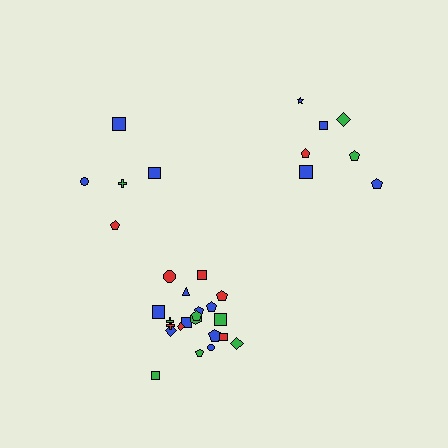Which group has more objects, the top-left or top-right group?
The top-right group.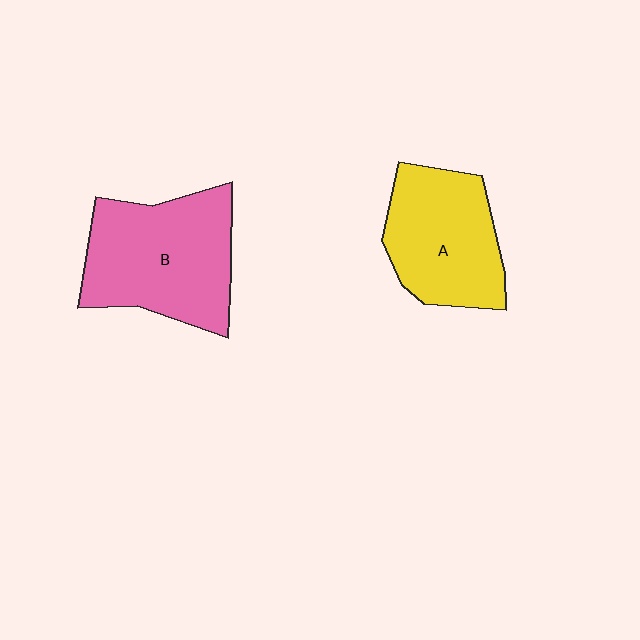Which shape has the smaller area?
Shape A (yellow).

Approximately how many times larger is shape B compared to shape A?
Approximately 1.2 times.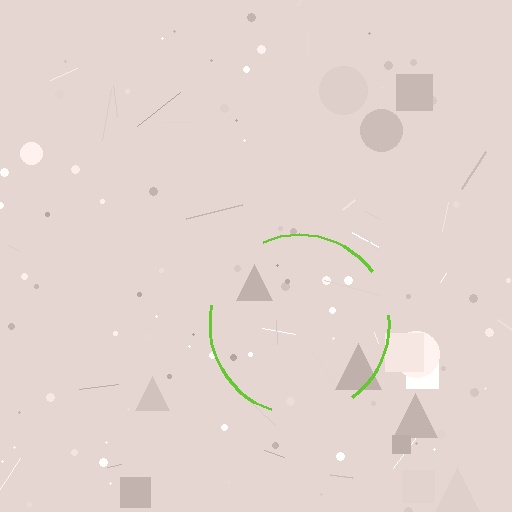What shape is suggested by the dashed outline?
The dashed outline suggests a circle.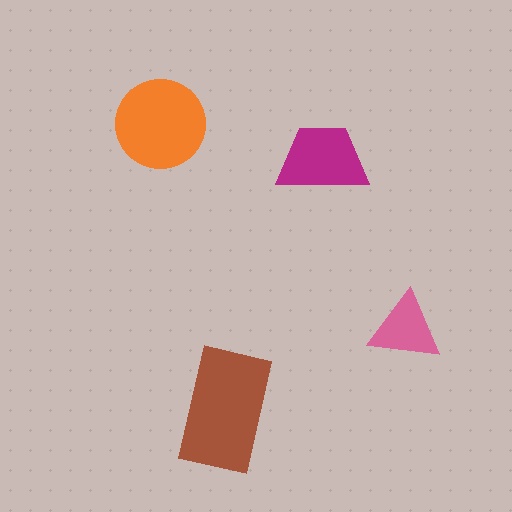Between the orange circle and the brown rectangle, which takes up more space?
The brown rectangle.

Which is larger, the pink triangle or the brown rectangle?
The brown rectangle.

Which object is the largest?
The brown rectangle.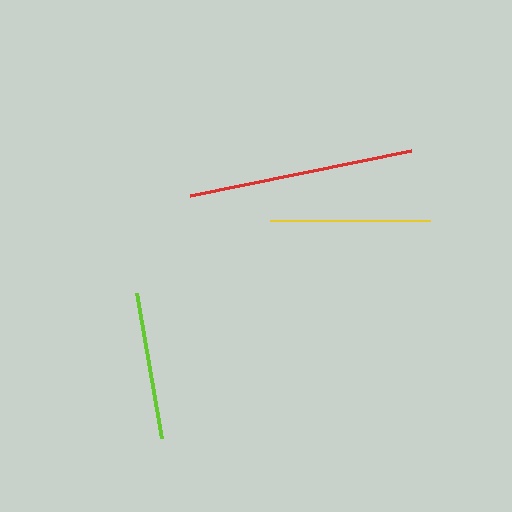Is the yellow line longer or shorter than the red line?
The red line is longer than the yellow line.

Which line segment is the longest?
The red line is the longest at approximately 226 pixels.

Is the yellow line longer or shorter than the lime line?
The yellow line is longer than the lime line.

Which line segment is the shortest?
The lime line is the shortest at approximately 148 pixels.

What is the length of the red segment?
The red segment is approximately 226 pixels long.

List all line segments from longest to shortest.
From longest to shortest: red, yellow, lime.